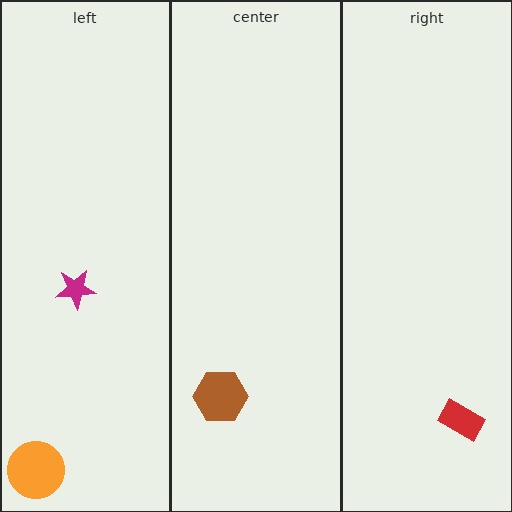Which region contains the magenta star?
The left region.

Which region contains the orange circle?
The left region.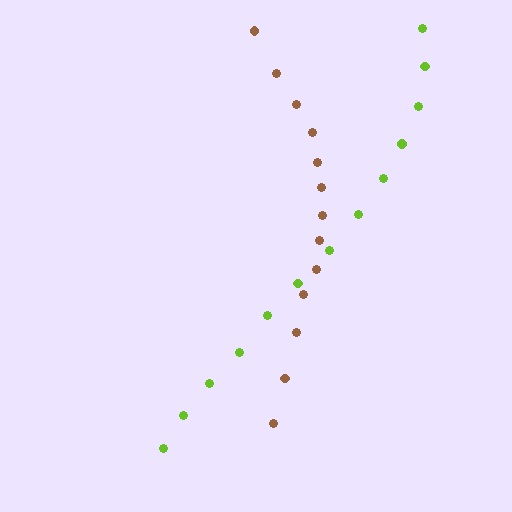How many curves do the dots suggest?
There are 2 distinct paths.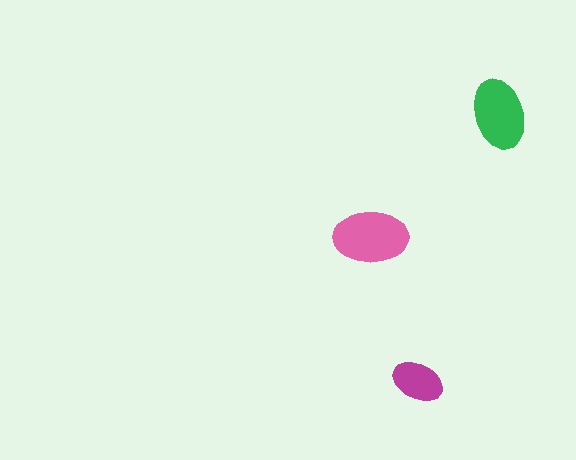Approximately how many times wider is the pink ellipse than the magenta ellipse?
About 1.5 times wider.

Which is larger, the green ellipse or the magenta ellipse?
The green one.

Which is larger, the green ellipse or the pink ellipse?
The pink one.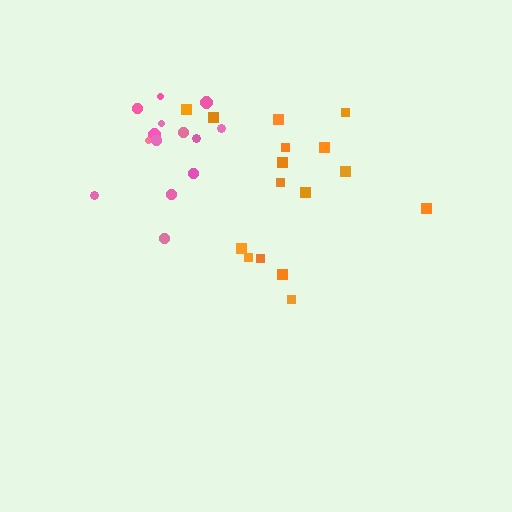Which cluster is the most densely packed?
Pink.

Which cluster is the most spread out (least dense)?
Orange.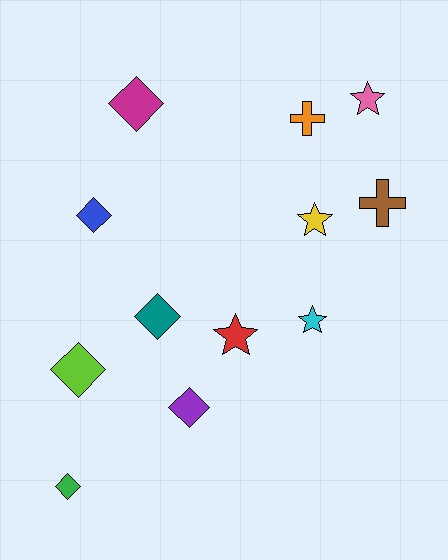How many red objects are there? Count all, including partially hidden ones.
There is 1 red object.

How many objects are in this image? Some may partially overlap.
There are 12 objects.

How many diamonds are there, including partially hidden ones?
There are 6 diamonds.